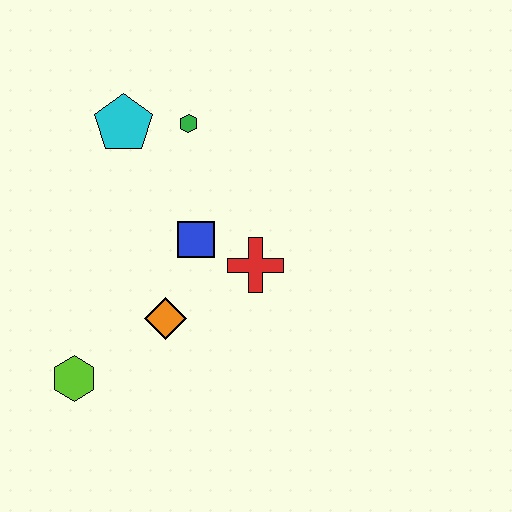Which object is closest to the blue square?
The red cross is closest to the blue square.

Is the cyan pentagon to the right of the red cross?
No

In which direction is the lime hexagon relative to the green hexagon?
The lime hexagon is below the green hexagon.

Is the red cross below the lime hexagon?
No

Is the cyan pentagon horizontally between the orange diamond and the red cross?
No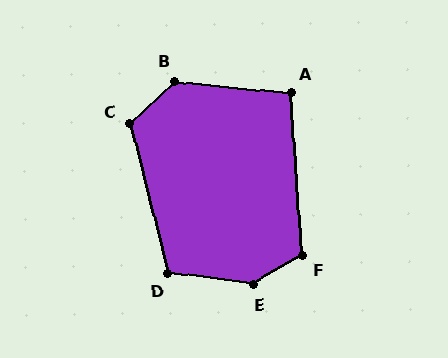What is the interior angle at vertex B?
Approximately 131 degrees (obtuse).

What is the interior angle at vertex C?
Approximately 119 degrees (obtuse).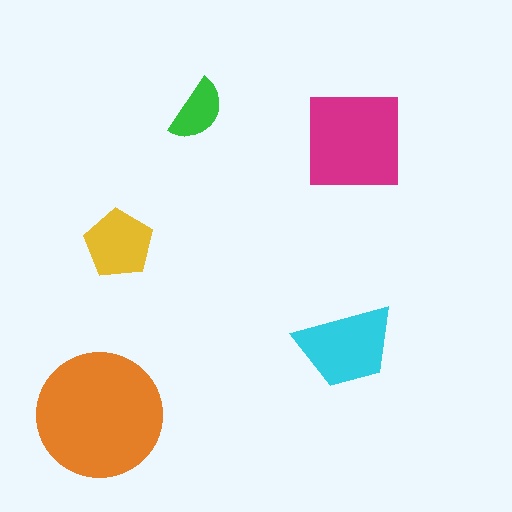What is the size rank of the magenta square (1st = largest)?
2nd.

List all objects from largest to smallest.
The orange circle, the magenta square, the cyan trapezoid, the yellow pentagon, the green semicircle.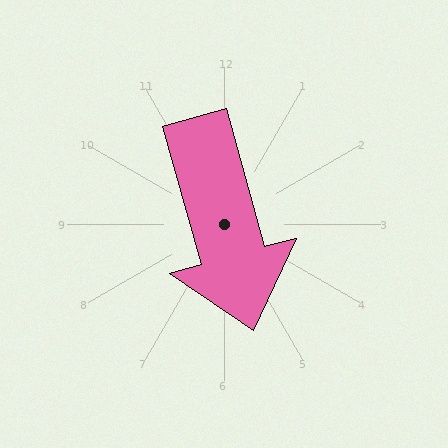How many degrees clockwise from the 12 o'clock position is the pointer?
Approximately 164 degrees.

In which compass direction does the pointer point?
South.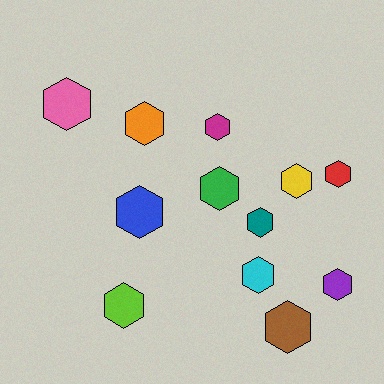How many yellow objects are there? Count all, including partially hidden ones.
There is 1 yellow object.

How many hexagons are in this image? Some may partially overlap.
There are 12 hexagons.